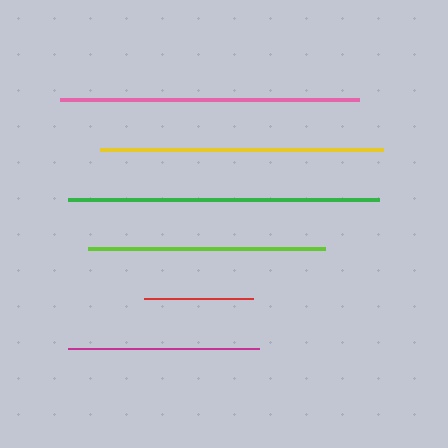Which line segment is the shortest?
The red line is the shortest at approximately 109 pixels.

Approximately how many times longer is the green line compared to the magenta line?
The green line is approximately 1.6 times the length of the magenta line.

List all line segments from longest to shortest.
From longest to shortest: green, pink, yellow, lime, magenta, red.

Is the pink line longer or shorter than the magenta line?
The pink line is longer than the magenta line.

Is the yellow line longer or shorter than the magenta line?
The yellow line is longer than the magenta line.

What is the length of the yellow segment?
The yellow segment is approximately 282 pixels long.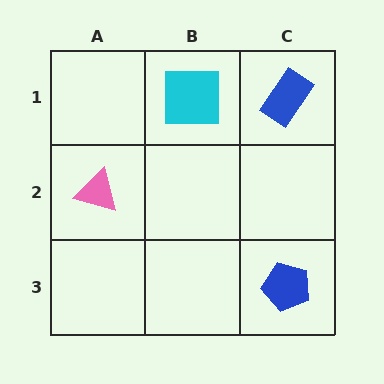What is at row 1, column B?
A cyan square.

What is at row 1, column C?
A blue rectangle.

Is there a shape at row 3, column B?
No, that cell is empty.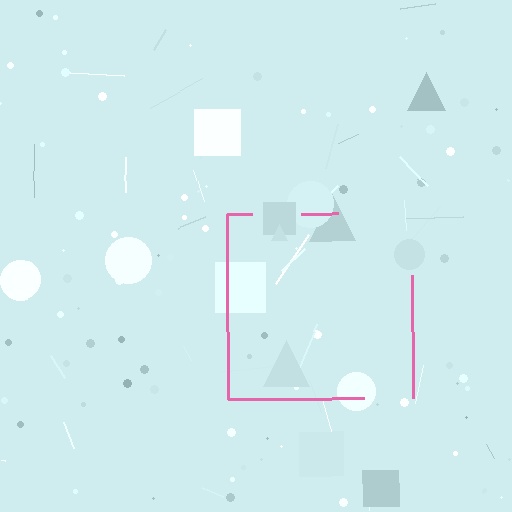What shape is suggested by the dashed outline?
The dashed outline suggests a square.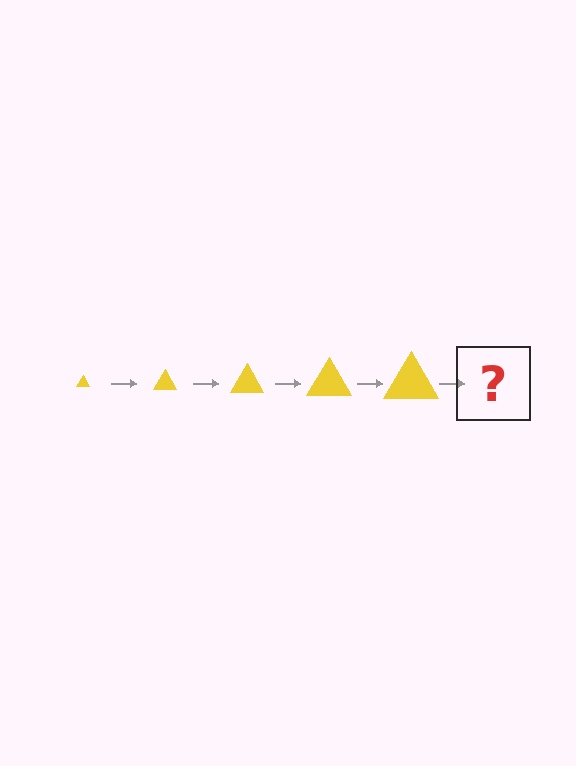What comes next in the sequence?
The next element should be a yellow triangle, larger than the previous one.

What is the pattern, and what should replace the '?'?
The pattern is that the triangle gets progressively larger each step. The '?' should be a yellow triangle, larger than the previous one.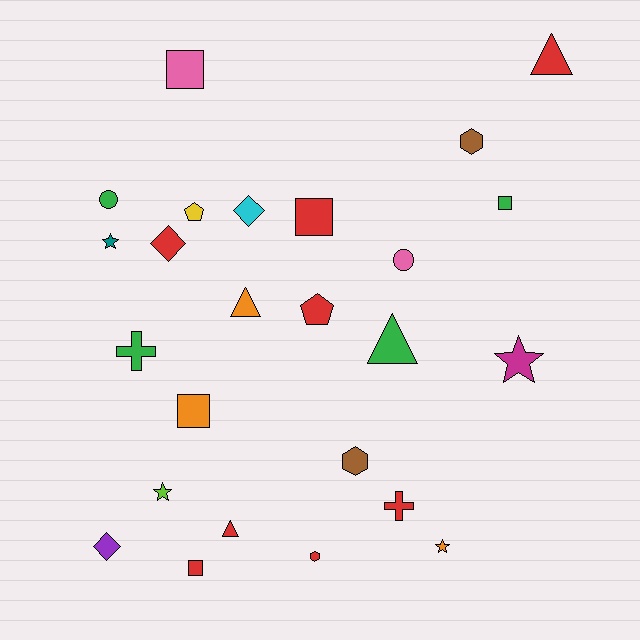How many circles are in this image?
There are 2 circles.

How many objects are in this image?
There are 25 objects.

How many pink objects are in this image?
There are 2 pink objects.